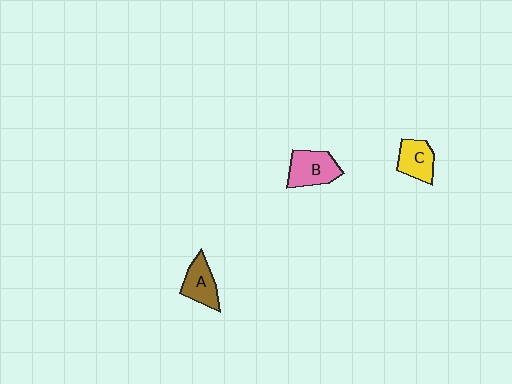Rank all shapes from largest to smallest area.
From largest to smallest: B (pink), A (brown), C (yellow).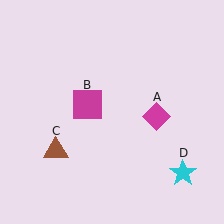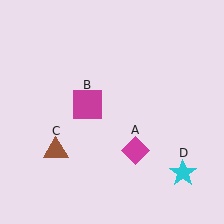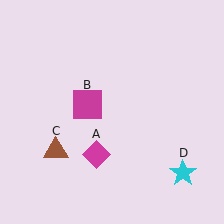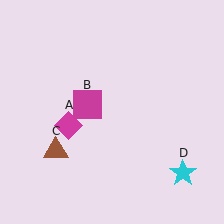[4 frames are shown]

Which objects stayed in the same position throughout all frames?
Magenta square (object B) and brown triangle (object C) and cyan star (object D) remained stationary.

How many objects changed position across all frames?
1 object changed position: magenta diamond (object A).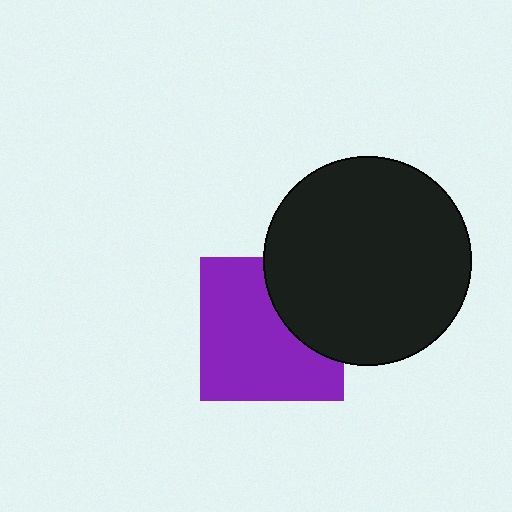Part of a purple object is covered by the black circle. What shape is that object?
It is a square.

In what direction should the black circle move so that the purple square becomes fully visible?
The black circle should move right. That is the shortest direction to clear the overlap and leave the purple square fully visible.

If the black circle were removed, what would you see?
You would see the complete purple square.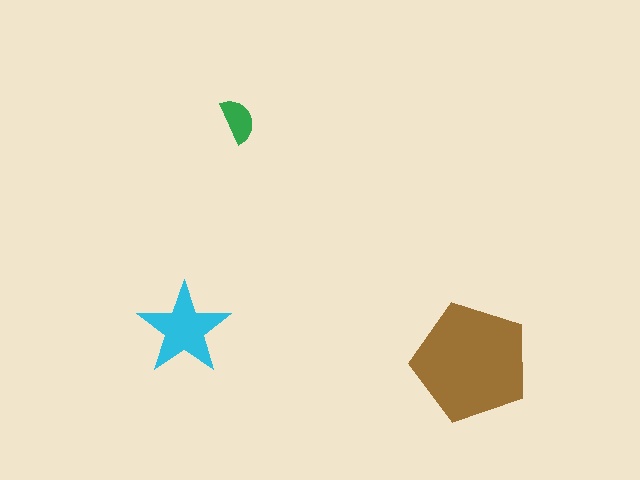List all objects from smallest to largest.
The green semicircle, the cyan star, the brown pentagon.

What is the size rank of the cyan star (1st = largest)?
2nd.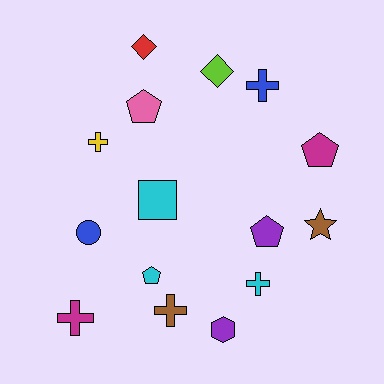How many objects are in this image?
There are 15 objects.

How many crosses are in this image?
There are 5 crosses.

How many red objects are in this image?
There is 1 red object.